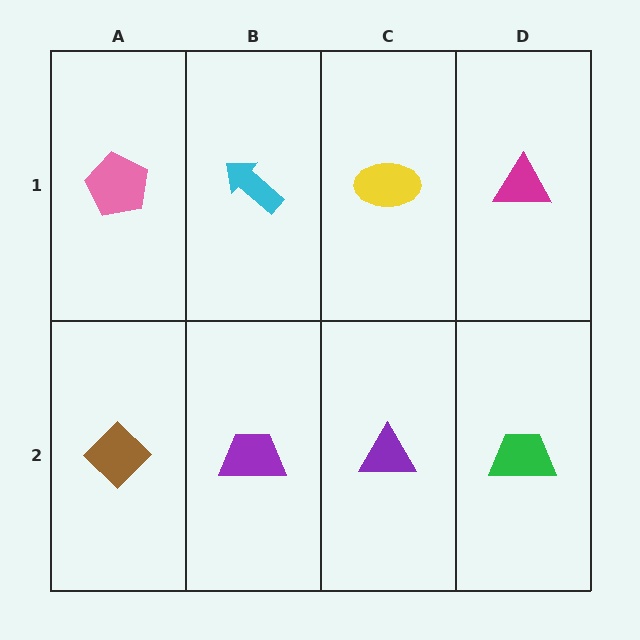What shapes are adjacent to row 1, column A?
A brown diamond (row 2, column A), a cyan arrow (row 1, column B).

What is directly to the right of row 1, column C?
A magenta triangle.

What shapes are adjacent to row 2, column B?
A cyan arrow (row 1, column B), a brown diamond (row 2, column A), a purple triangle (row 2, column C).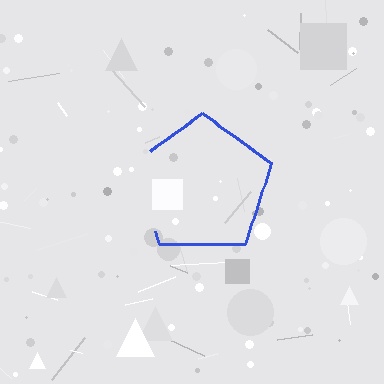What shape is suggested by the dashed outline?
The dashed outline suggests a pentagon.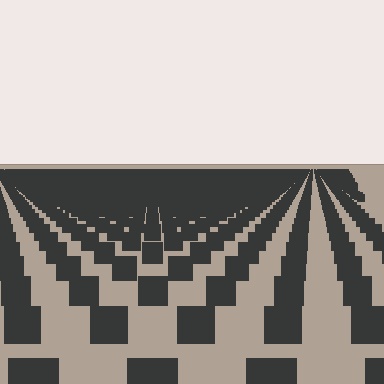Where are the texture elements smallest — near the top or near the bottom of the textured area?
Near the top.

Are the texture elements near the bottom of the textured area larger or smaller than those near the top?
Larger. Near the bottom, elements are closer to the viewer and appear at a bigger on-screen size.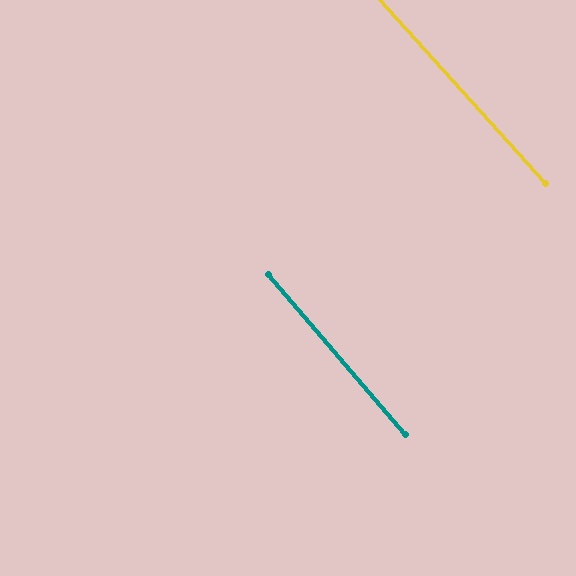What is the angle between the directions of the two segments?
Approximately 1 degree.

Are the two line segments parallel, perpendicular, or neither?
Parallel — their directions differ by only 1.5°.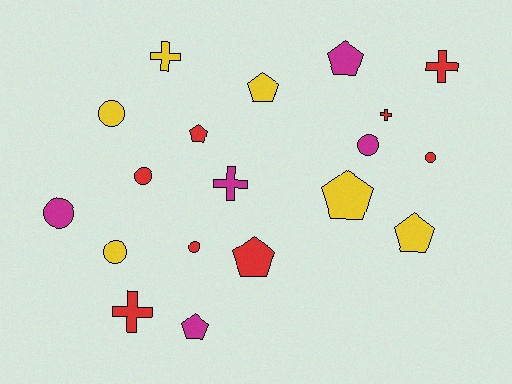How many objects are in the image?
There are 19 objects.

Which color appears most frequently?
Red, with 8 objects.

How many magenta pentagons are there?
There are 2 magenta pentagons.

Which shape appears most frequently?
Pentagon, with 7 objects.